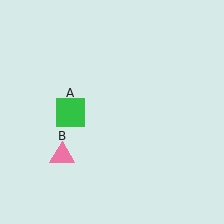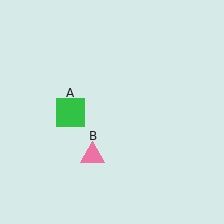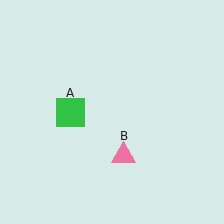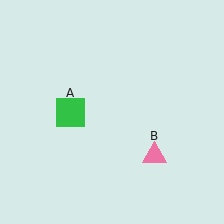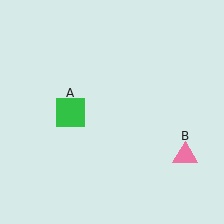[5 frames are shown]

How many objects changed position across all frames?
1 object changed position: pink triangle (object B).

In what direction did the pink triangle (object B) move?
The pink triangle (object B) moved right.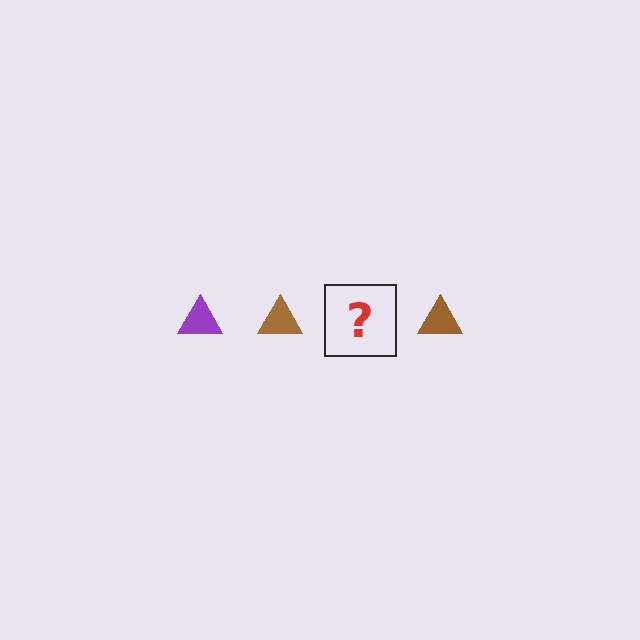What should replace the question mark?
The question mark should be replaced with a purple triangle.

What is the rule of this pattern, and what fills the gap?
The rule is that the pattern cycles through purple, brown triangles. The gap should be filled with a purple triangle.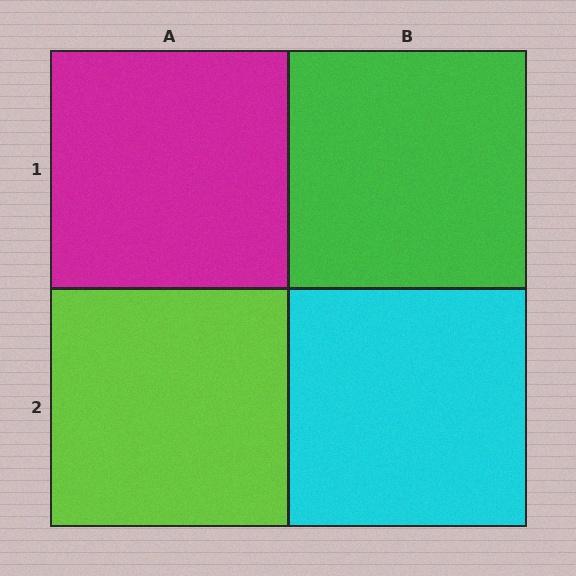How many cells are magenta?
1 cell is magenta.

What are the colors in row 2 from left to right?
Lime, cyan.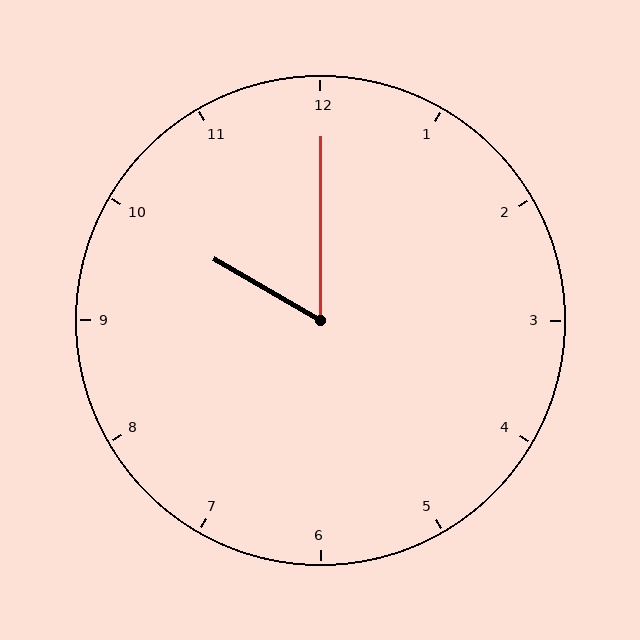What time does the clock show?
10:00.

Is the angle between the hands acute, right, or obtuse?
It is acute.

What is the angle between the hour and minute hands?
Approximately 60 degrees.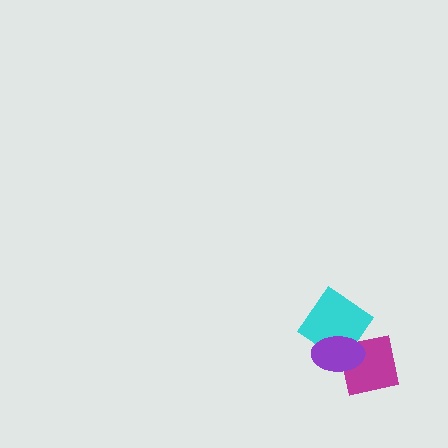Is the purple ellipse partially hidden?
No, no other shape covers it.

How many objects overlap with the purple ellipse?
2 objects overlap with the purple ellipse.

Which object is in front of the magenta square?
The purple ellipse is in front of the magenta square.